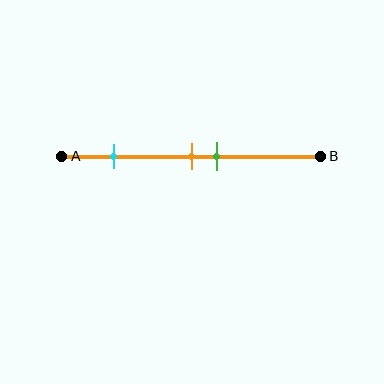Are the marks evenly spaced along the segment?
No, the marks are not evenly spaced.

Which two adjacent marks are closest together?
The orange and green marks are the closest adjacent pair.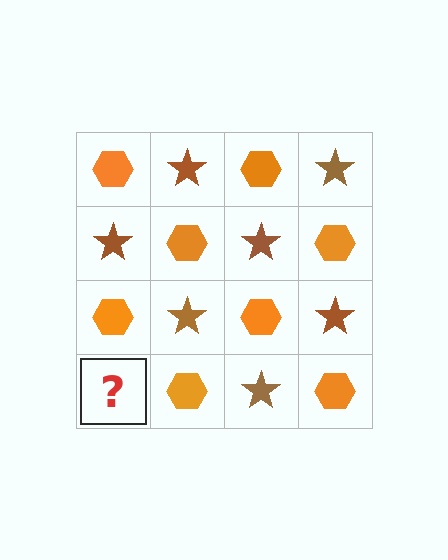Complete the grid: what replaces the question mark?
The question mark should be replaced with a brown star.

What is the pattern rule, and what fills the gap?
The rule is that it alternates orange hexagon and brown star in a checkerboard pattern. The gap should be filled with a brown star.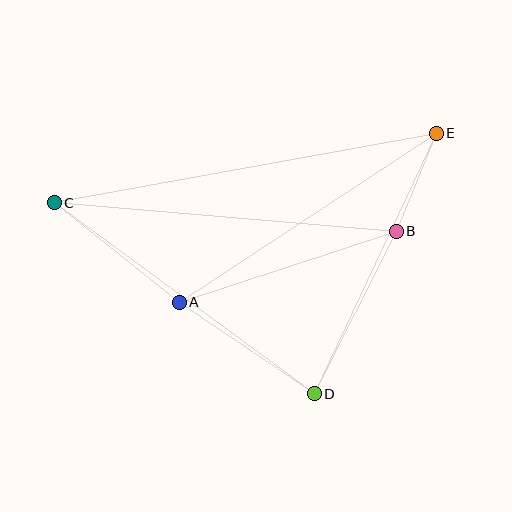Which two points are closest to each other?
Points B and E are closest to each other.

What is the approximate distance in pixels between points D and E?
The distance between D and E is approximately 287 pixels.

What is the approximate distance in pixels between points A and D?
The distance between A and D is approximately 163 pixels.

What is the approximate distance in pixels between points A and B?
The distance between A and B is approximately 228 pixels.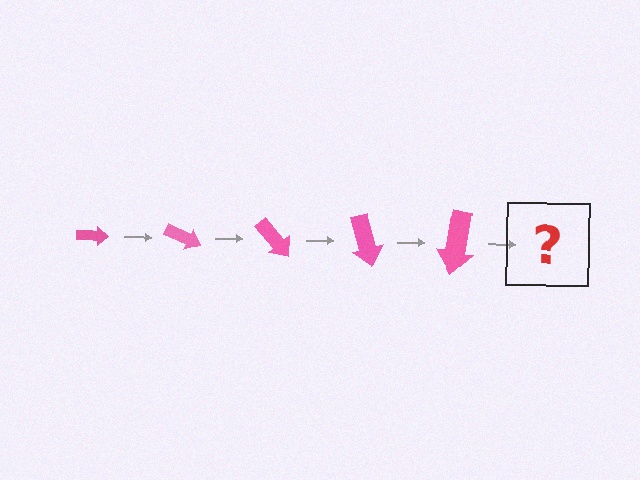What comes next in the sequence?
The next element should be an arrow, larger than the previous one and rotated 125 degrees from the start.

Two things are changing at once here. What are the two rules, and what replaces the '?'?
The two rules are that the arrow grows larger each step and it rotates 25 degrees each step. The '?' should be an arrow, larger than the previous one and rotated 125 degrees from the start.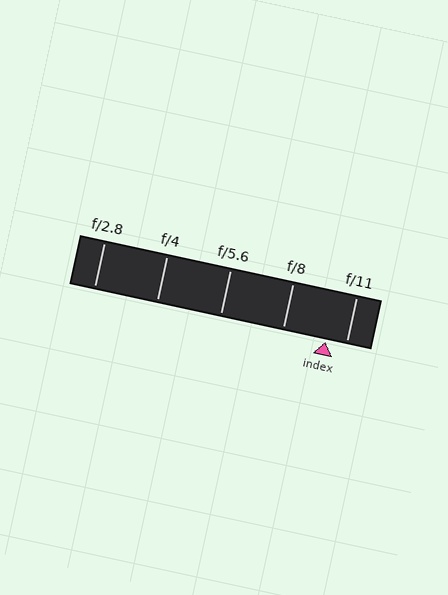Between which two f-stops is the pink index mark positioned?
The index mark is between f/8 and f/11.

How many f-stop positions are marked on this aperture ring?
There are 5 f-stop positions marked.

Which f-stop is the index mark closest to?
The index mark is closest to f/11.